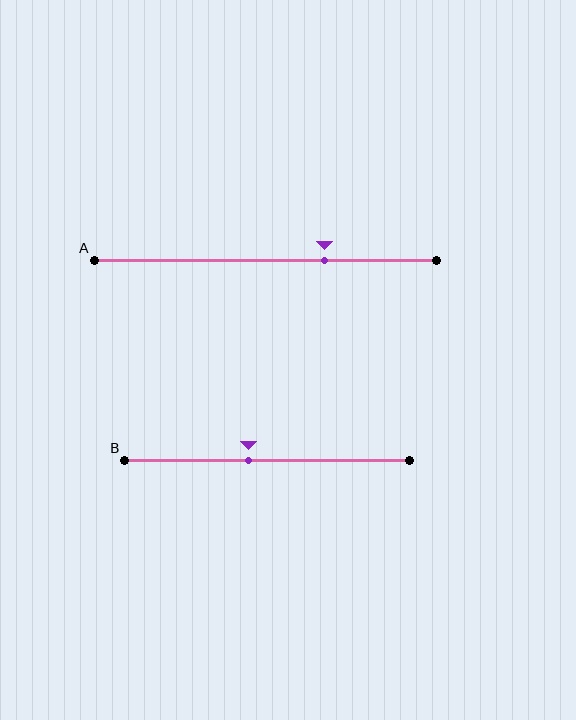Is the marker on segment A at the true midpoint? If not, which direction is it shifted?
No, the marker on segment A is shifted to the right by about 17% of the segment length.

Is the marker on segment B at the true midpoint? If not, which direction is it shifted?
No, the marker on segment B is shifted to the left by about 6% of the segment length.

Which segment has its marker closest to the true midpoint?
Segment B has its marker closest to the true midpoint.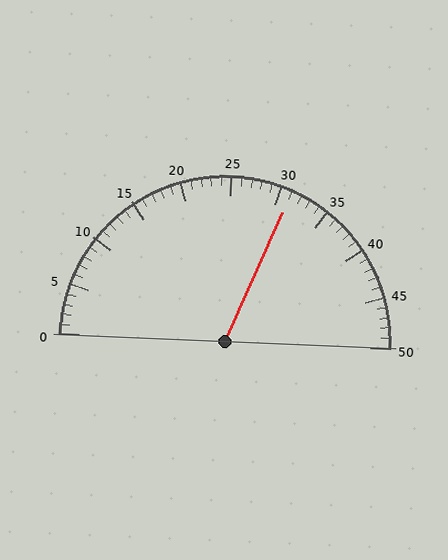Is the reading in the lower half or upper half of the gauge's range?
The reading is in the upper half of the range (0 to 50).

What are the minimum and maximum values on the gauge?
The gauge ranges from 0 to 50.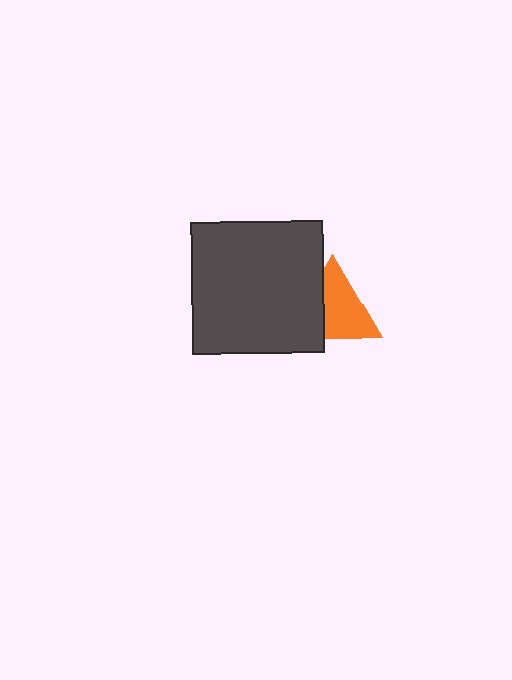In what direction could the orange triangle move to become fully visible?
The orange triangle could move right. That would shift it out from behind the dark gray square entirely.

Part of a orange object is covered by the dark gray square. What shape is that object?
It is a triangle.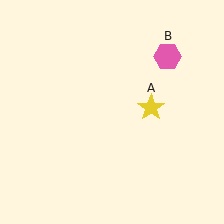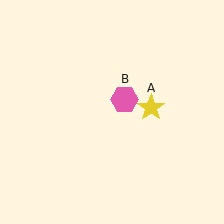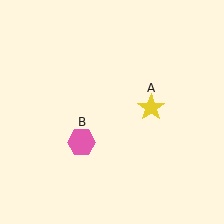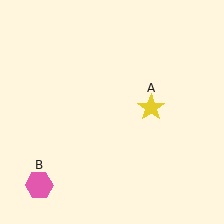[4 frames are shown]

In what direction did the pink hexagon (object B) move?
The pink hexagon (object B) moved down and to the left.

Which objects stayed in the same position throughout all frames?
Yellow star (object A) remained stationary.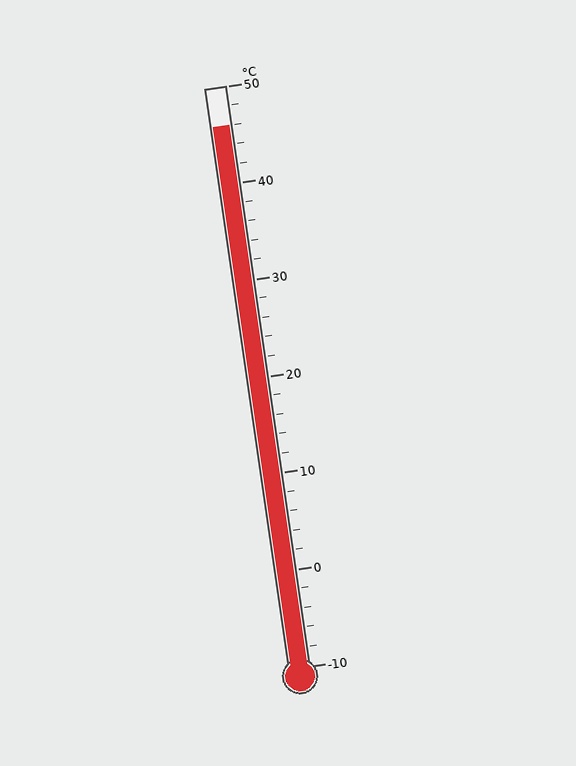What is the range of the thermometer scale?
The thermometer scale ranges from -10°C to 50°C.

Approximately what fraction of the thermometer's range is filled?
The thermometer is filled to approximately 95% of its range.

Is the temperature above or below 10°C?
The temperature is above 10°C.